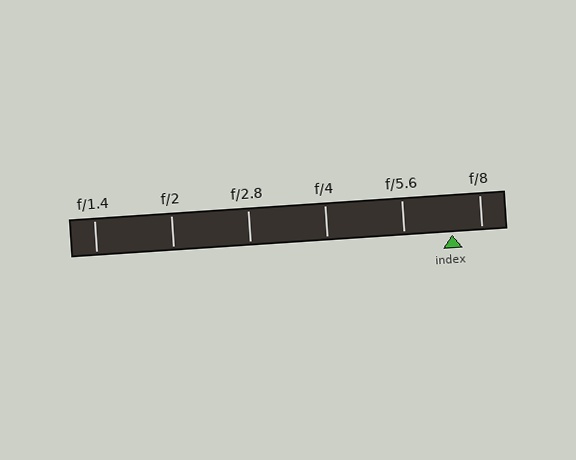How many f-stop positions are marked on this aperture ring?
There are 6 f-stop positions marked.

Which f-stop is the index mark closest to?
The index mark is closest to f/8.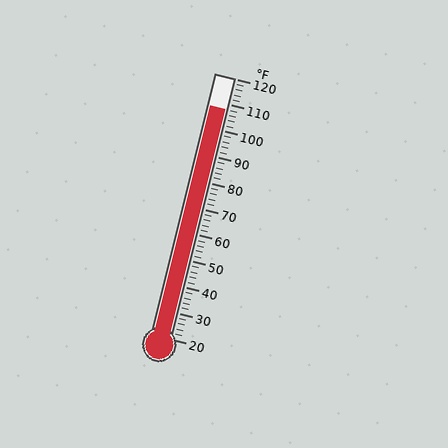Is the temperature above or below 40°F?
The temperature is above 40°F.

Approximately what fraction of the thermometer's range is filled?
The thermometer is filled to approximately 90% of its range.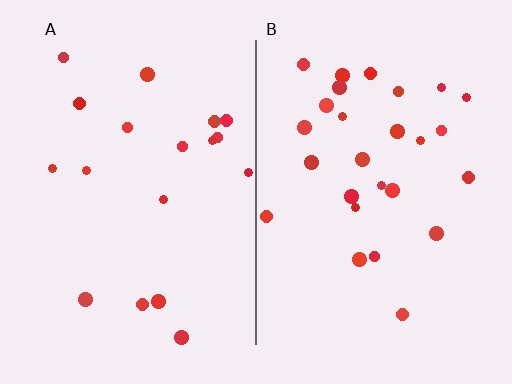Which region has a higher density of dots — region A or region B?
B (the right).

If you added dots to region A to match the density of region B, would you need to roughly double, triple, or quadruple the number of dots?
Approximately double.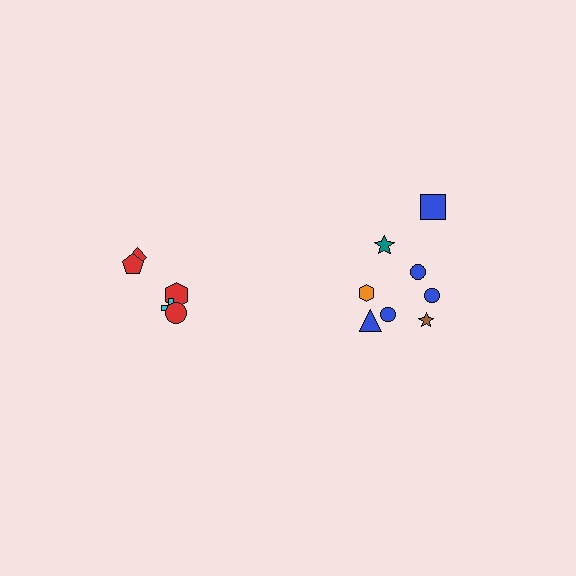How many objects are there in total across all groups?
There are 13 objects.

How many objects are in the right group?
There are 8 objects.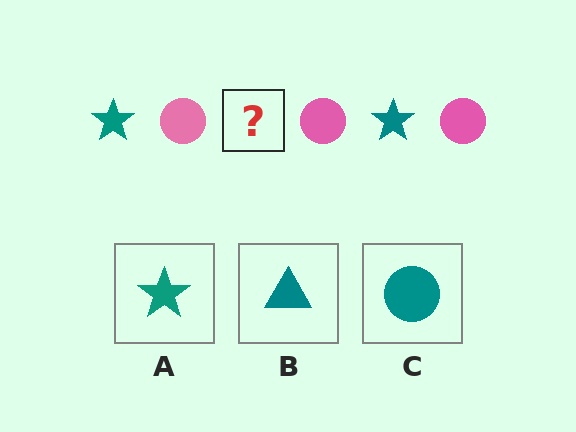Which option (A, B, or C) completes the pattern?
A.